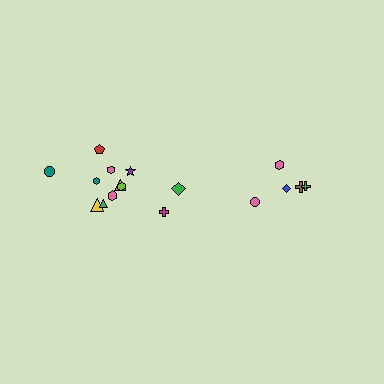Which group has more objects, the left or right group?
The left group.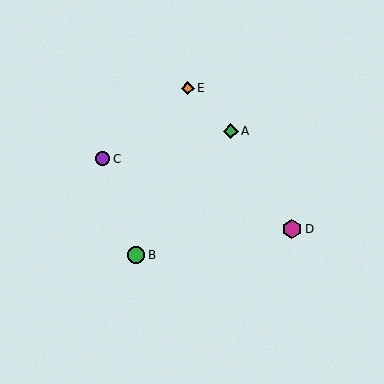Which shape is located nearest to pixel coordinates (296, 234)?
The magenta hexagon (labeled D) at (292, 229) is nearest to that location.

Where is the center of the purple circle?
The center of the purple circle is at (102, 159).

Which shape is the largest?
The magenta hexagon (labeled D) is the largest.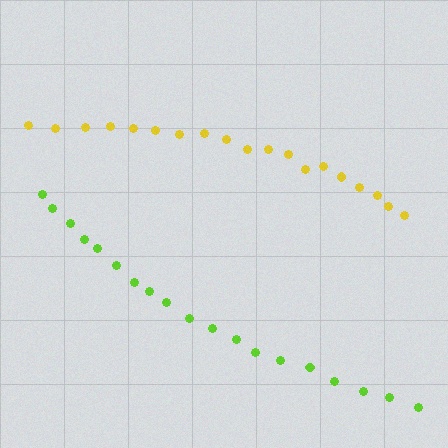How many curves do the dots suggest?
There are 2 distinct paths.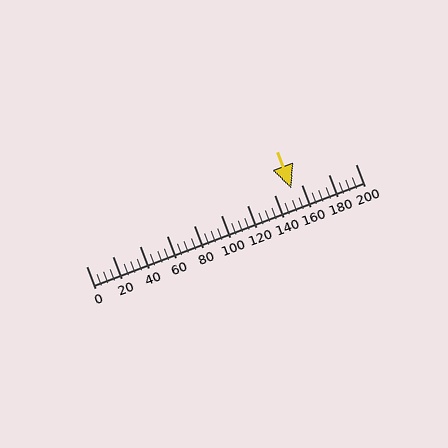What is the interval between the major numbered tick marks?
The major tick marks are spaced 20 units apart.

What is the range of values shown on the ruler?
The ruler shows values from 0 to 200.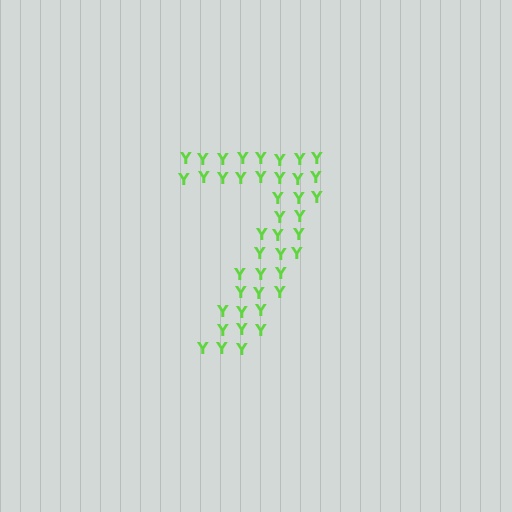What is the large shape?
The large shape is the digit 7.